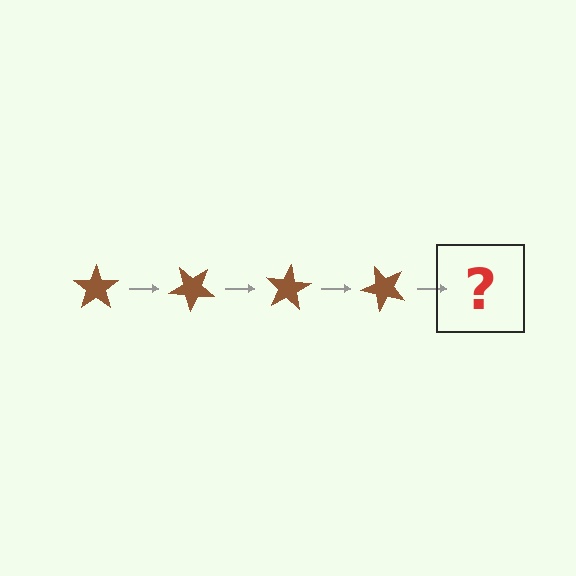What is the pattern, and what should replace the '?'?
The pattern is that the star rotates 40 degrees each step. The '?' should be a brown star rotated 160 degrees.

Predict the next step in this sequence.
The next step is a brown star rotated 160 degrees.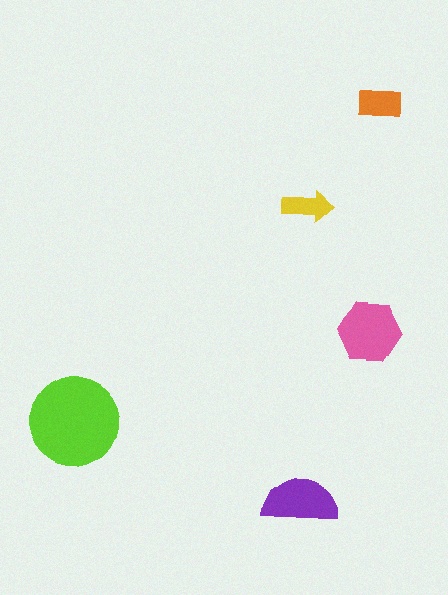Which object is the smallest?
The yellow arrow.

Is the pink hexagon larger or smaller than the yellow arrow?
Larger.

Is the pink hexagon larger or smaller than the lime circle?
Smaller.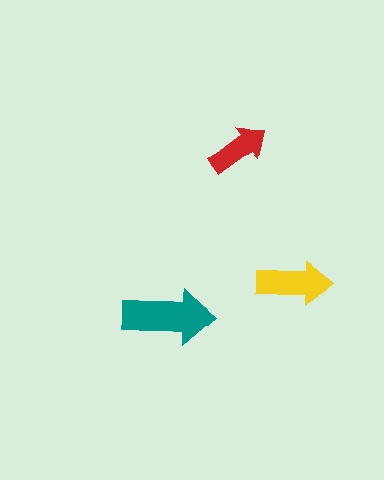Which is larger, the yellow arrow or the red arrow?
The yellow one.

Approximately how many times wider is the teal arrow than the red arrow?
About 1.5 times wider.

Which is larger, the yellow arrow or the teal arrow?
The teal one.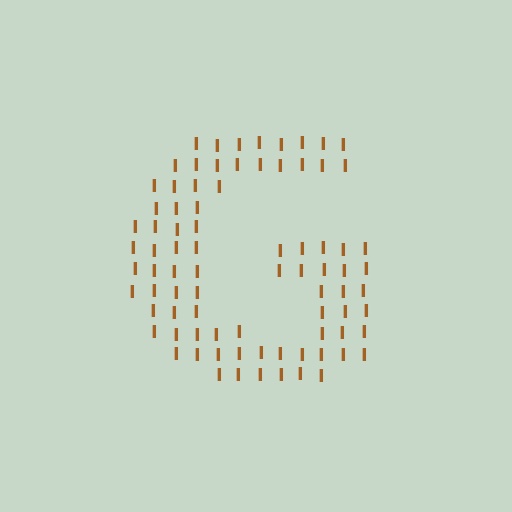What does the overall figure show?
The overall figure shows the letter G.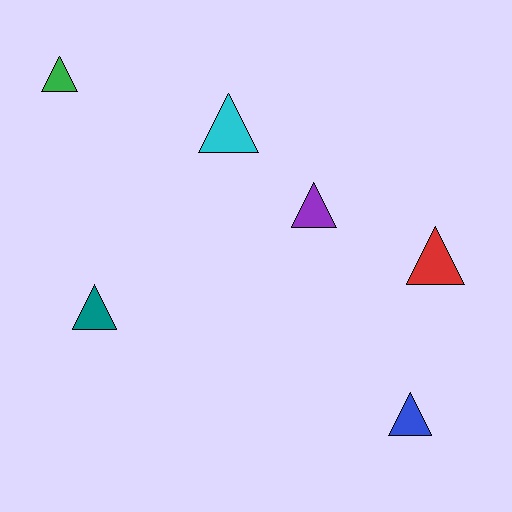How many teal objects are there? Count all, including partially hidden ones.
There is 1 teal object.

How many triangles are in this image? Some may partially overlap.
There are 6 triangles.